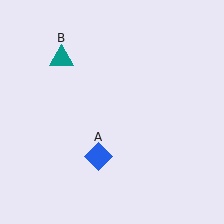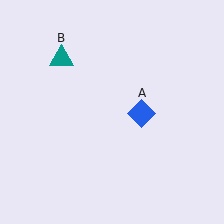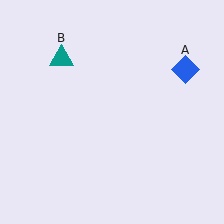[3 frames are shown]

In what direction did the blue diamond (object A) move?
The blue diamond (object A) moved up and to the right.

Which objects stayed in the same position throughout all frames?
Teal triangle (object B) remained stationary.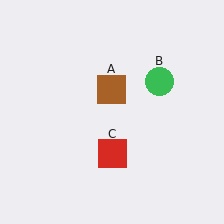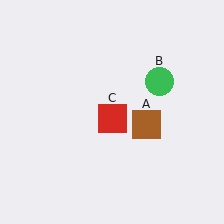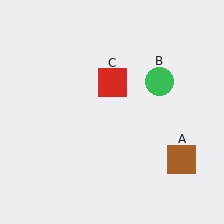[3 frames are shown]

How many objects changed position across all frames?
2 objects changed position: brown square (object A), red square (object C).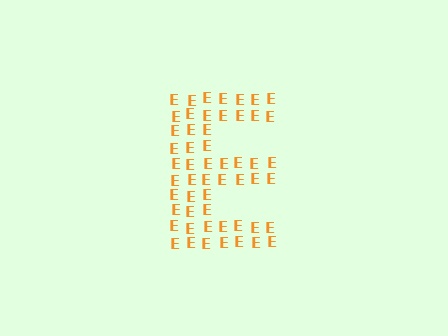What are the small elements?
The small elements are letter E's.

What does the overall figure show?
The overall figure shows the letter E.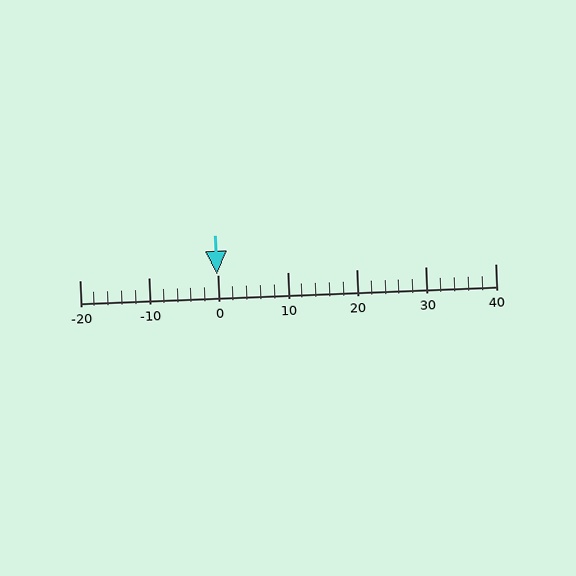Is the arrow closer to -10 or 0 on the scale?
The arrow is closer to 0.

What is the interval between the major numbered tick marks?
The major tick marks are spaced 10 units apart.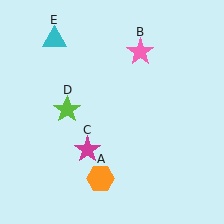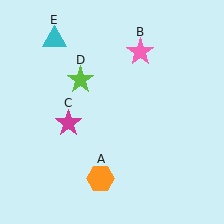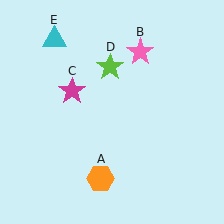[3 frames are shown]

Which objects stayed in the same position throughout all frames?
Orange hexagon (object A) and pink star (object B) and cyan triangle (object E) remained stationary.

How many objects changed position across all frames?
2 objects changed position: magenta star (object C), lime star (object D).